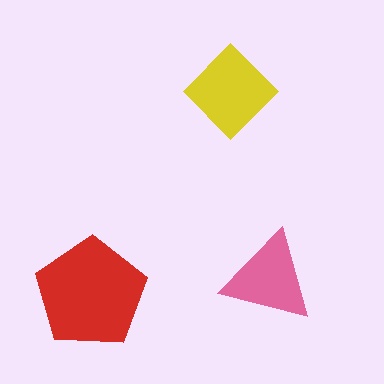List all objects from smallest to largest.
The pink triangle, the yellow diamond, the red pentagon.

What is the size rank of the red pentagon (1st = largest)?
1st.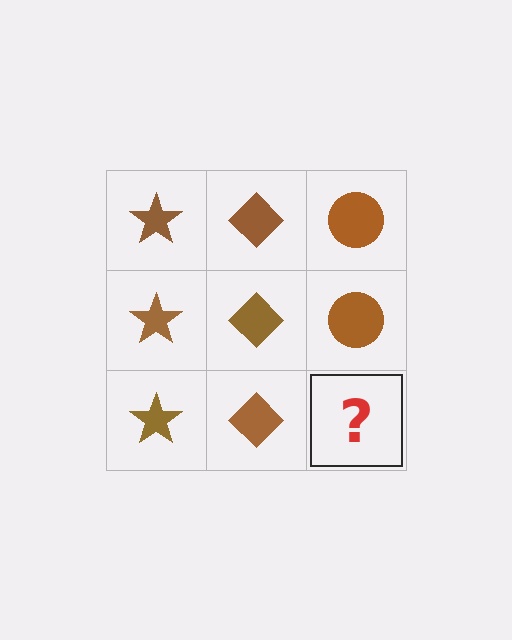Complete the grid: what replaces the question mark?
The question mark should be replaced with a brown circle.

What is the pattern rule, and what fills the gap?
The rule is that each column has a consistent shape. The gap should be filled with a brown circle.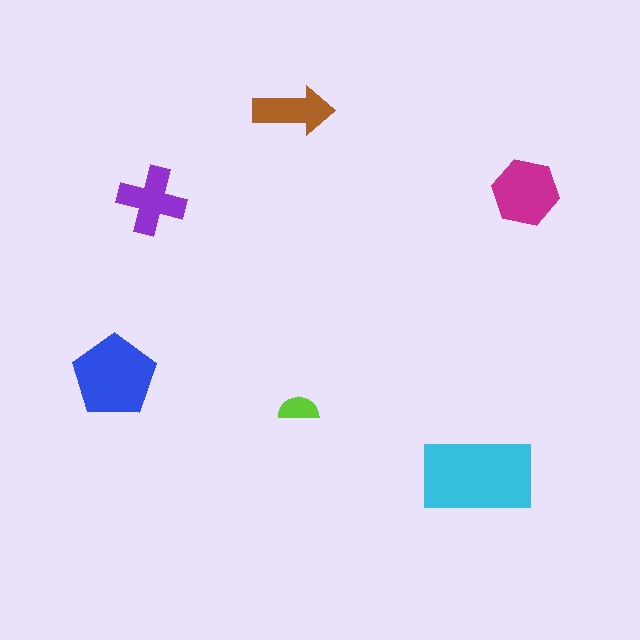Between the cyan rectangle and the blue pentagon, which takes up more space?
The cyan rectangle.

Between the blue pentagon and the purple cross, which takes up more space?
The blue pentagon.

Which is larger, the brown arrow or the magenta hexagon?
The magenta hexagon.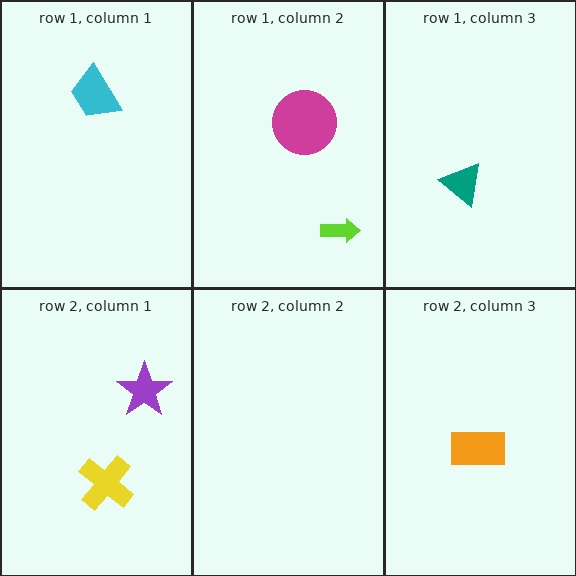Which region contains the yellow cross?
The row 2, column 1 region.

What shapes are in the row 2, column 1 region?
The purple star, the yellow cross.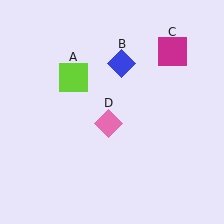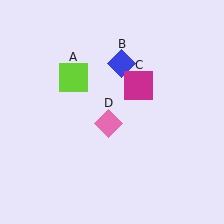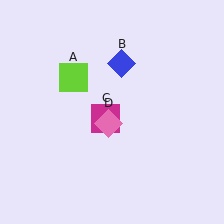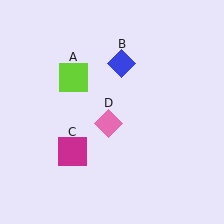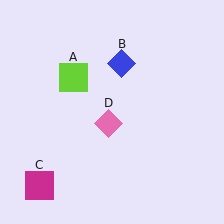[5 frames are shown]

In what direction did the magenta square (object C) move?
The magenta square (object C) moved down and to the left.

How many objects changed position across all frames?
1 object changed position: magenta square (object C).